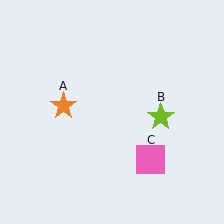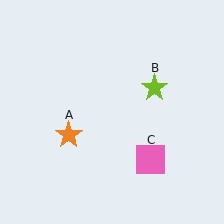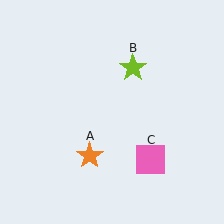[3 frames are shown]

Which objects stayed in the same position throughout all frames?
Pink square (object C) remained stationary.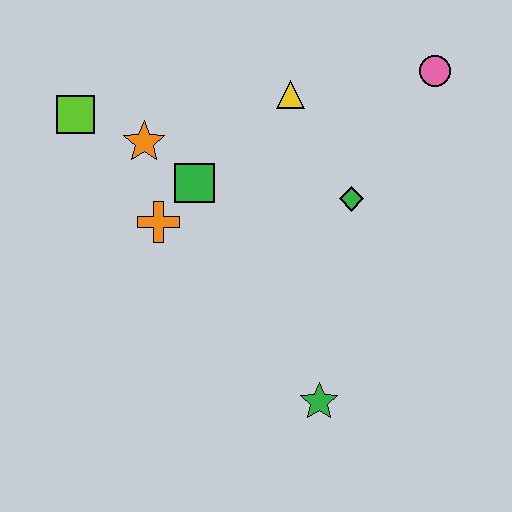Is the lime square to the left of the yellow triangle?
Yes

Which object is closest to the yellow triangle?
The green diamond is closest to the yellow triangle.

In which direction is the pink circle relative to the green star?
The pink circle is above the green star.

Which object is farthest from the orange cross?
The pink circle is farthest from the orange cross.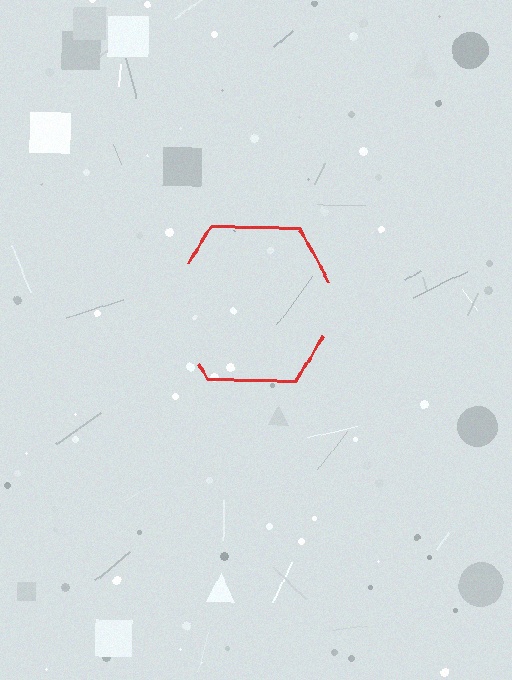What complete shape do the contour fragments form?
The contour fragments form a hexagon.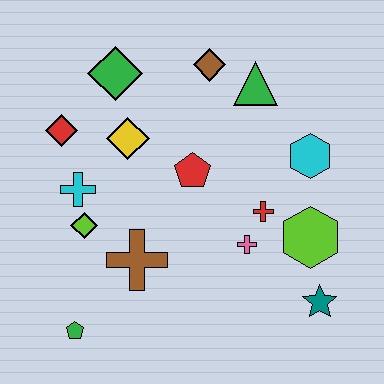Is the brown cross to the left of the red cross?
Yes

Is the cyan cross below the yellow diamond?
Yes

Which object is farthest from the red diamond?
The teal star is farthest from the red diamond.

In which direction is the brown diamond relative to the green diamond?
The brown diamond is to the right of the green diamond.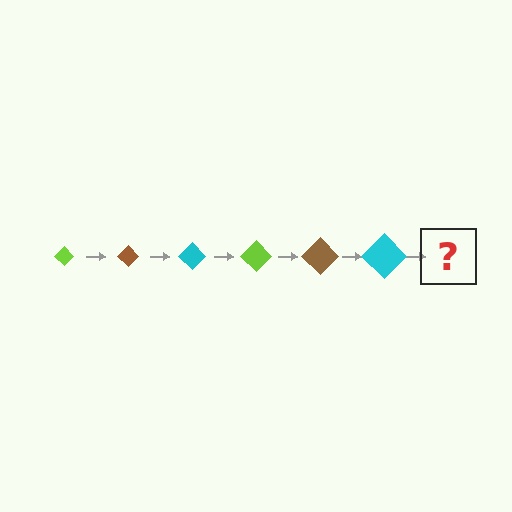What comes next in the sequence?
The next element should be a lime diamond, larger than the previous one.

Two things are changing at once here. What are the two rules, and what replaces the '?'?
The two rules are that the diamond grows larger each step and the color cycles through lime, brown, and cyan. The '?' should be a lime diamond, larger than the previous one.